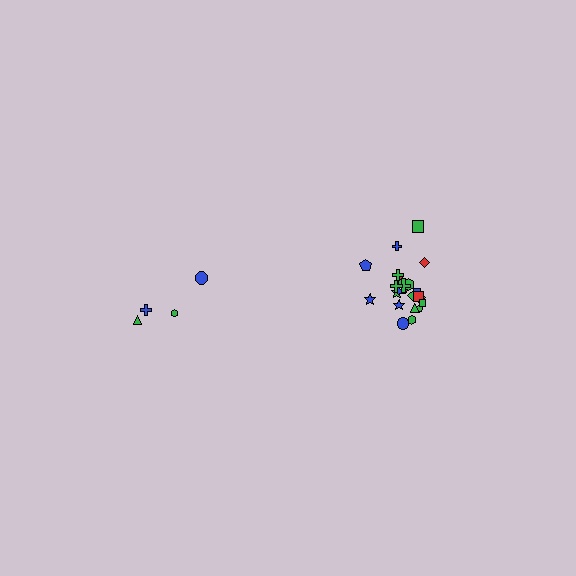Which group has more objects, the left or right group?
The right group.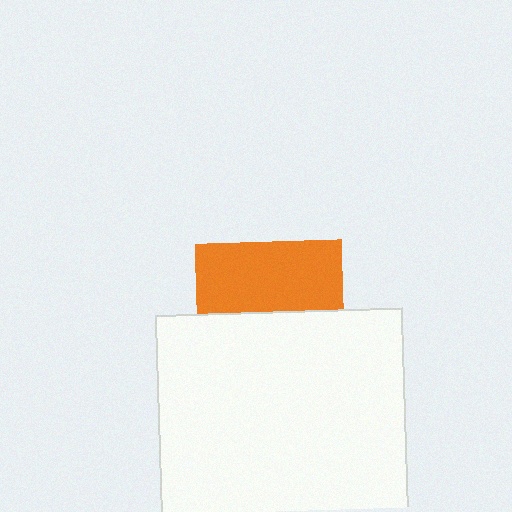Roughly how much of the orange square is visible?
About half of it is visible (roughly 47%).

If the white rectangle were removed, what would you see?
You would see the complete orange square.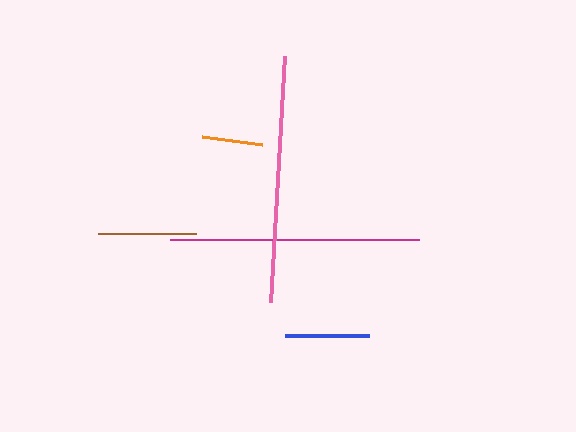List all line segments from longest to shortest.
From longest to shortest: magenta, pink, brown, blue, orange.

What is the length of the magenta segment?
The magenta segment is approximately 249 pixels long.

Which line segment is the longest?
The magenta line is the longest at approximately 249 pixels.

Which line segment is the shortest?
The orange line is the shortest at approximately 60 pixels.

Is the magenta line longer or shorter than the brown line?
The magenta line is longer than the brown line.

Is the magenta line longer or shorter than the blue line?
The magenta line is longer than the blue line.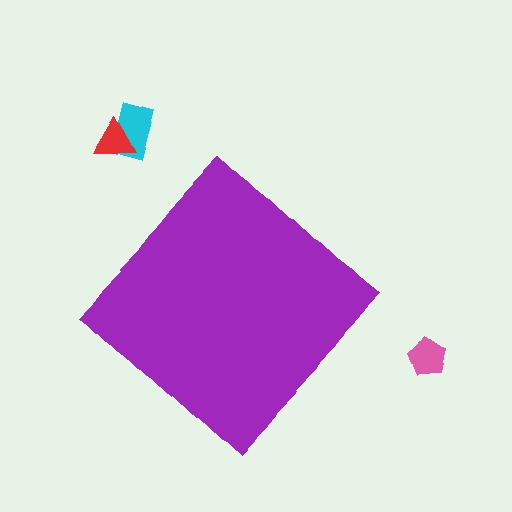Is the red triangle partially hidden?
No, the red triangle is fully visible.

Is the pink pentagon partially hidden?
No, the pink pentagon is fully visible.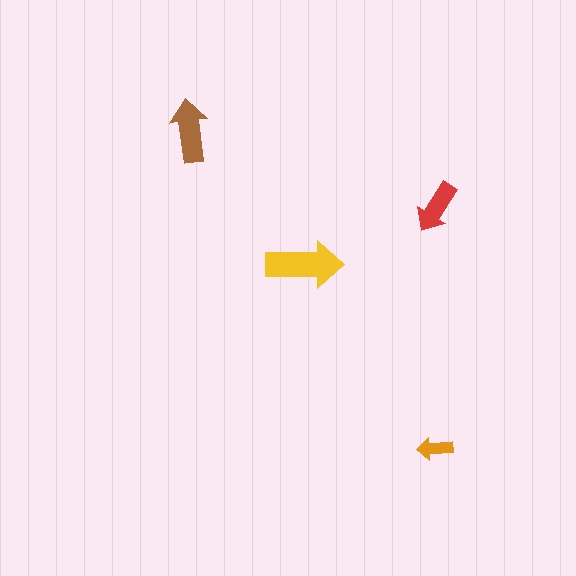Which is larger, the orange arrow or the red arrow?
The red one.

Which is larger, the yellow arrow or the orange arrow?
The yellow one.